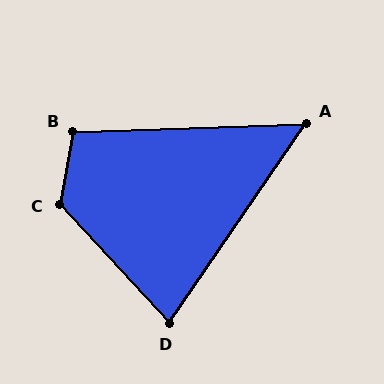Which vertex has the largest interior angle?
C, at approximately 127 degrees.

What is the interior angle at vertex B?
Approximately 103 degrees (obtuse).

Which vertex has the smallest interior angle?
A, at approximately 53 degrees.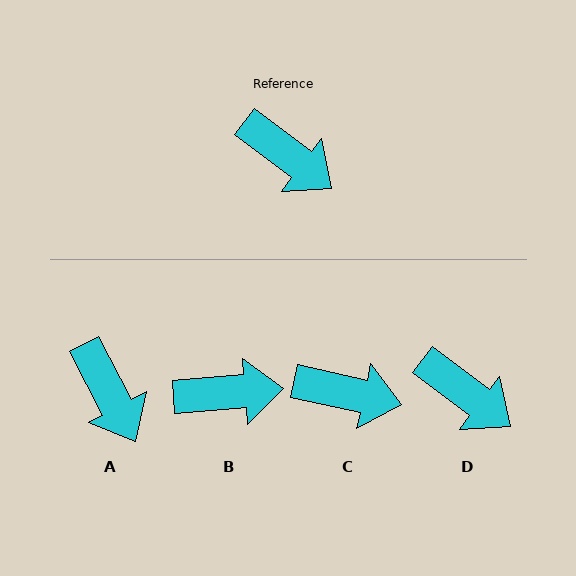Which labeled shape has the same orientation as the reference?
D.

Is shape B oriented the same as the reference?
No, it is off by about 42 degrees.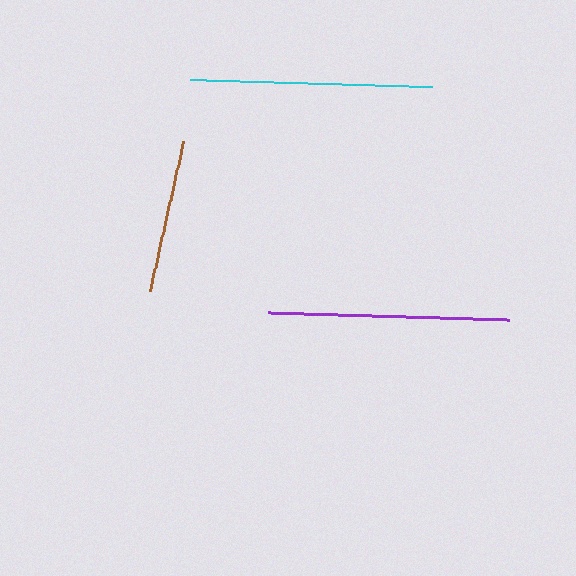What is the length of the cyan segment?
The cyan segment is approximately 242 pixels long.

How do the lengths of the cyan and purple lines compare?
The cyan and purple lines are approximately the same length.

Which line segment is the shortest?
The brown line is the shortest at approximately 154 pixels.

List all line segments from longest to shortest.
From longest to shortest: cyan, purple, brown.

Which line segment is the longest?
The cyan line is the longest at approximately 242 pixels.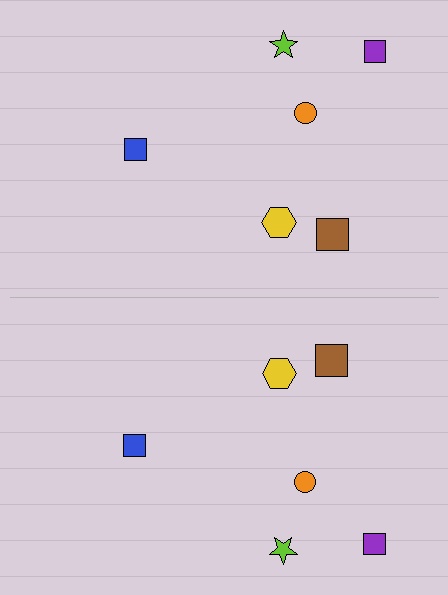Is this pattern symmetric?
Yes, this pattern has bilateral (reflection) symmetry.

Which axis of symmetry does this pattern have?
The pattern has a horizontal axis of symmetry running through the center of the image.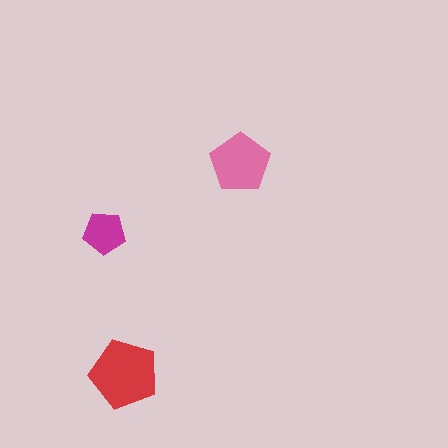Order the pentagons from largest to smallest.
the red one, the pink one, the magenta one.